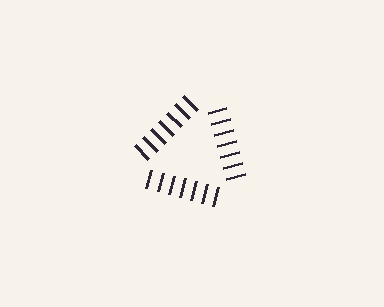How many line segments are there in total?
21 — 7 along each of the 3 edges.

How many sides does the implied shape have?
3 sides — the line-ends trace a triangle.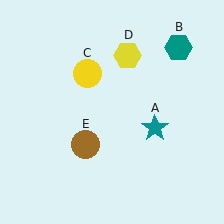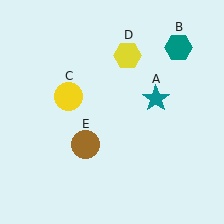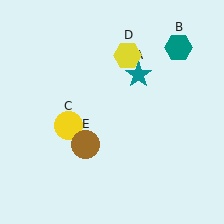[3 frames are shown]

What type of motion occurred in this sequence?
The teal star (object A), yellow circle (object C) rotated counterclockwise around the center of the scene.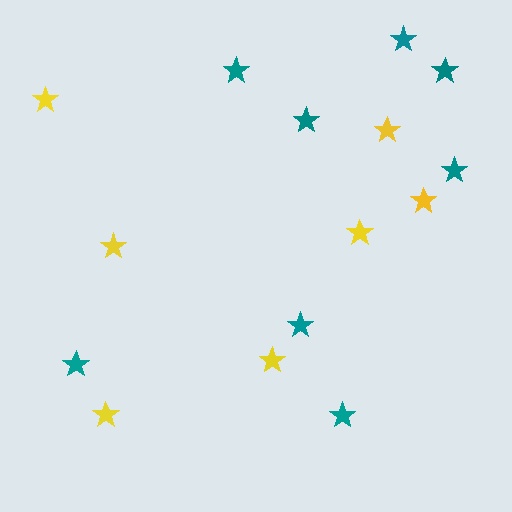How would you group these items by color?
There are 2 groups: one group of teal stars (8) and one group of yellow stars (7).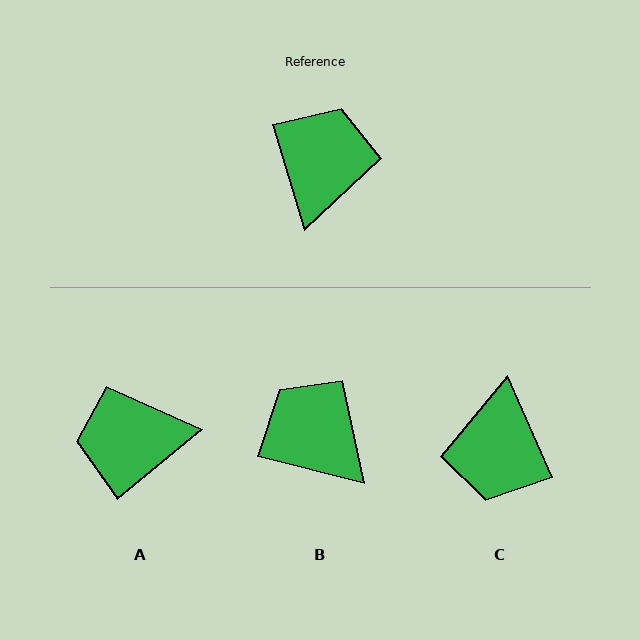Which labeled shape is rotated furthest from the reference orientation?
C, about 173 degrees away.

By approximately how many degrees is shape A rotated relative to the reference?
Approximately 113 degrees counter-clockwise.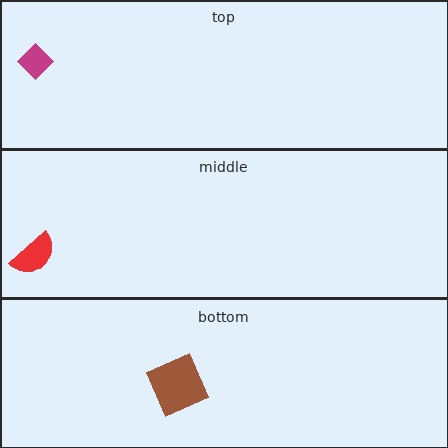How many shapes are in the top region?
1.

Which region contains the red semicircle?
The middle region.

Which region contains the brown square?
The bottom region.